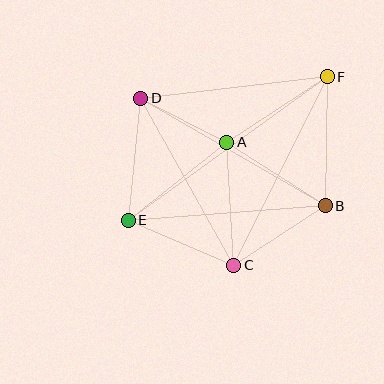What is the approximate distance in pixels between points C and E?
The distance between C and E is approximately 114 pixels.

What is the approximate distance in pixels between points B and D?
The distance between B and D is approximately 214 pixels.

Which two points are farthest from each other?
Points E and F are farthest from each other.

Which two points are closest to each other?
Points A and D are closest to each other.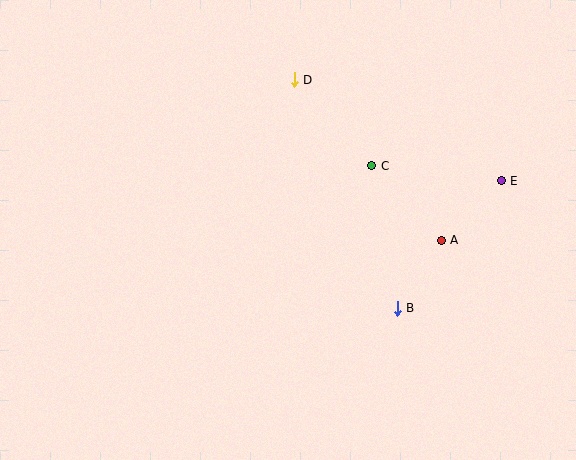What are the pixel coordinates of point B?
Point B is at (397, 308).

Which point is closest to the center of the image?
Point C at (372, 166) is closest to the center.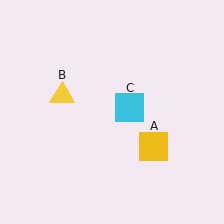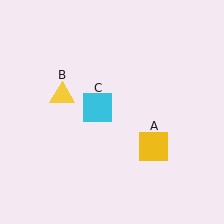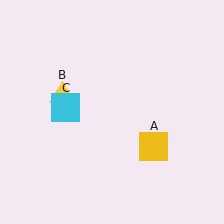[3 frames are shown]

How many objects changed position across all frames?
1 object changed position: cyan square (object C).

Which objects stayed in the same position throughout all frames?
Yellow square (object A) and yellow triangle (object B) remained stationary.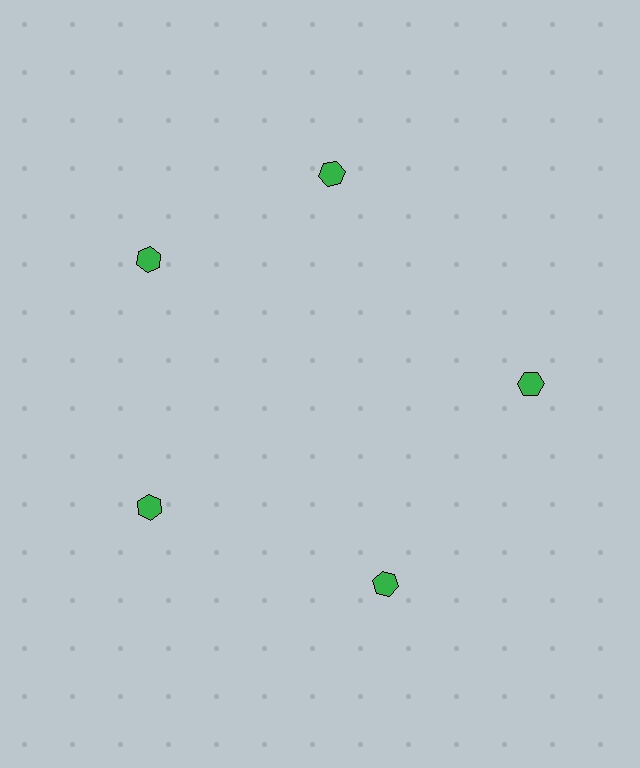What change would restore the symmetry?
The symmetry would be restored by rotating it back into even spacing with its neighbors so that all 5 hexagons sit at equal angles and equal distance from the center.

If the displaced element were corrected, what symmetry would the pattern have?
It would have 5-fold rotational symmetry — the pattern would map onto itself every 72 degrees.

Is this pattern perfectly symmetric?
No. The 5 green hexagons are arranged in a ring, but one element near the 1 o'clock position is rotated out of alignment along the ring, breaking the 5-fold rotational symmetry.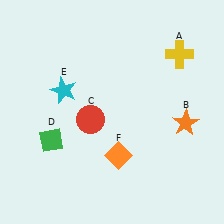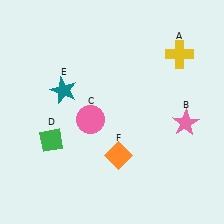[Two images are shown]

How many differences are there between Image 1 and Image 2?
There are 3 differences between the two images.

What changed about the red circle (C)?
In Image 1, C is red. In Image 2, it changed to pink.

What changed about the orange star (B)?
In Image 1, B is orange. In Image 2, it changed to pink.